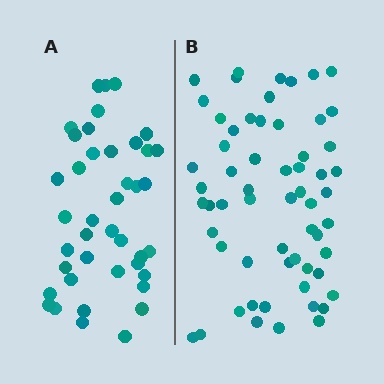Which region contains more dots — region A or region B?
Region B (the right region) has more dots.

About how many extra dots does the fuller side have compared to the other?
Region B has approximately 20 more dots than region A.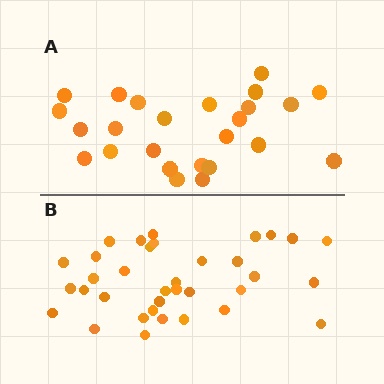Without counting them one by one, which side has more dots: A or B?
Region B (the bottom region) has more dots.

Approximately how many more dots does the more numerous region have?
Region B has roughly 10 or so more dots than region A.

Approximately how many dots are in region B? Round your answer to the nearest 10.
About 40 dots. (The exact count is 35, which rounds to 40.)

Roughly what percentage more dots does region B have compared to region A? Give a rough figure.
About 40% more.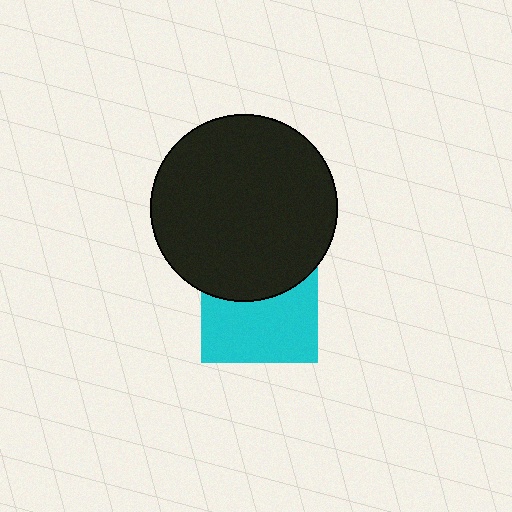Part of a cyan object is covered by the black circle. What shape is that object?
It is a square.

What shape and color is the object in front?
The object in front is a black circle.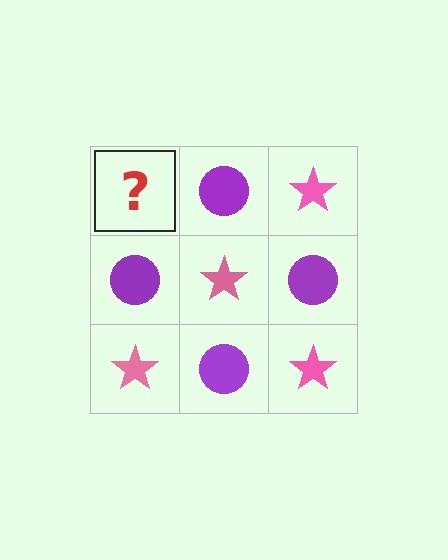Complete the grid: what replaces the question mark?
The question mark should be replaced with a pink star.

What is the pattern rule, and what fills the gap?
The rule is that it alternates pink star and purple circle in a checkerboard pattern. The gap should be filled with a pink star.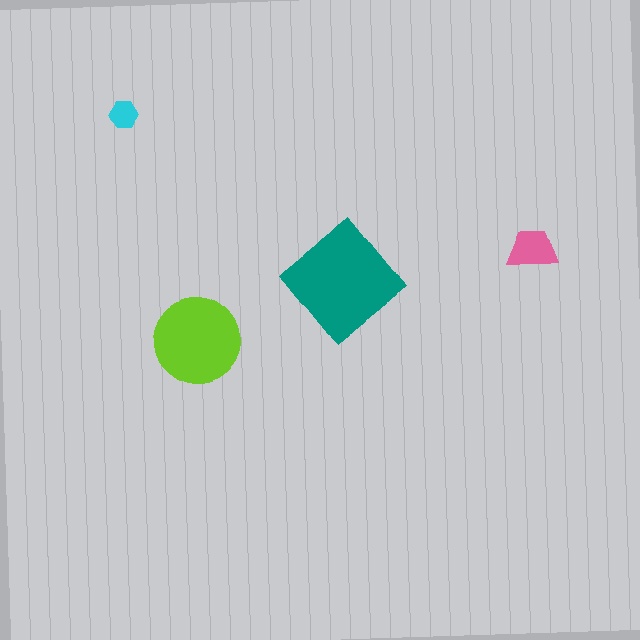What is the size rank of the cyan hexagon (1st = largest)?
4th.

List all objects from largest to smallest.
The teal diamond, the lime circle, the pink trapezoid, the cyan hexagon.